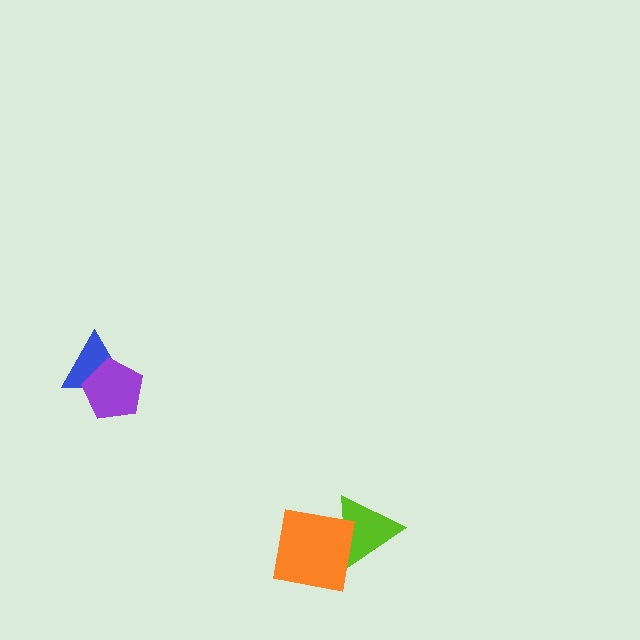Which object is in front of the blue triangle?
The purple pentagon is in front of the blue triangle.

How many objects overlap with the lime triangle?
1 object overlaps with the lime triangle.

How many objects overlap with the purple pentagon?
1 object overlaps with the purple pentagon.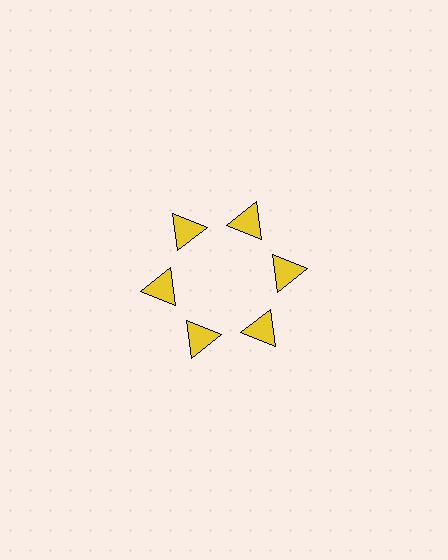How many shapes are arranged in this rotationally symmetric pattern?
There are 6 shapes, arranged in 6 groups of 1.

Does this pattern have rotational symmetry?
Yes, this pattern has 6-fold rotational symmetry. It looks the same after rotating 60 degrees around the center.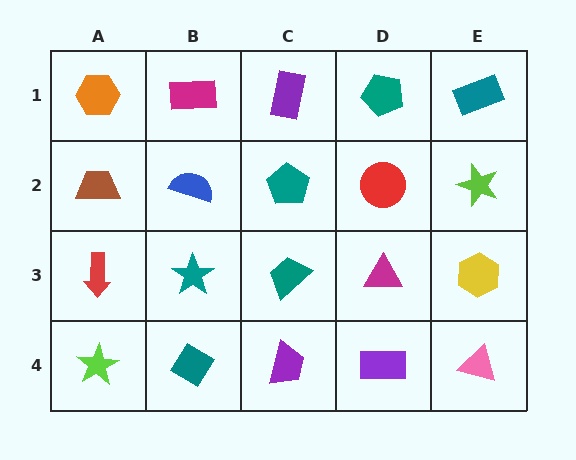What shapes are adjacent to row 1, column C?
A teal pentagon (row 2, column C), a magenta rectangle (row 1, column B), a teal pentagon (row 1, column D).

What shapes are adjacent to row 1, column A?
A brown trapezoid (row 2, column A), a magenta rectangle (row 1, column B).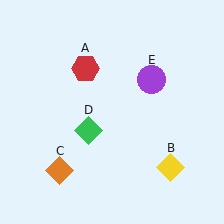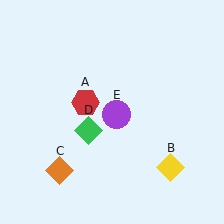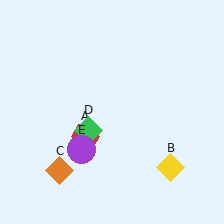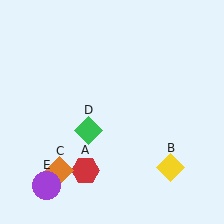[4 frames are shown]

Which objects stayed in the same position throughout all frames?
Yellow diamond (object B) and orange diamond (object C) and green diamond (object D) remained stationary.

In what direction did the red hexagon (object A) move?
The red hexagon (object A) moved down.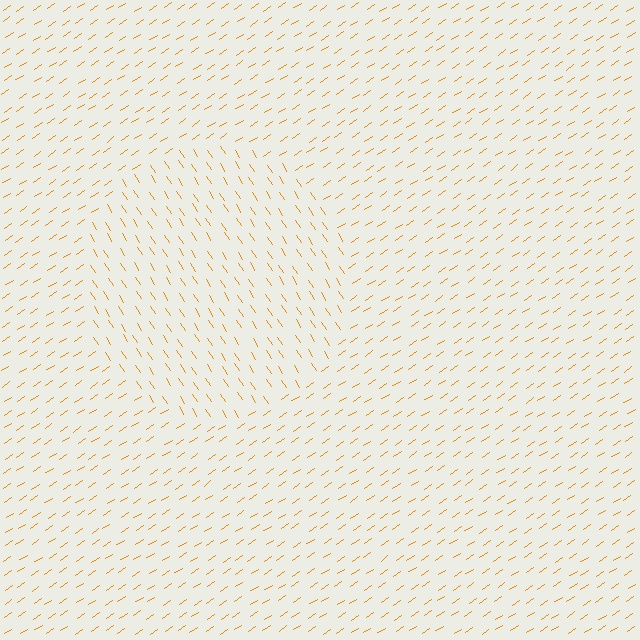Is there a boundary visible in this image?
Yes, there is a texture boundary formed by a change in line orientation.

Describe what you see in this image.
The image is filled with small orange line segments. A circle region in the image has lines oriented differently from the surrounding lines, creating a visible texture boundary.